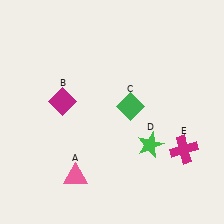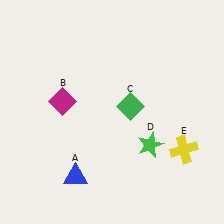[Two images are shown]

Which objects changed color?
A changed from pink to blue. E changed from magenta to yellow.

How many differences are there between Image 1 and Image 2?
There are 2 differences between the two images.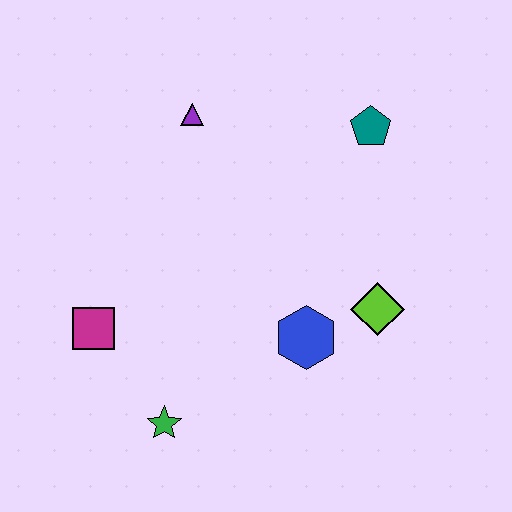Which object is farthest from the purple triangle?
The green star is farthest from the purple triangle.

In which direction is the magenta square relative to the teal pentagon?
The magenta square is to the left of the teal pentagon.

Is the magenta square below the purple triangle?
Yes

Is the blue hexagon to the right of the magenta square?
Yes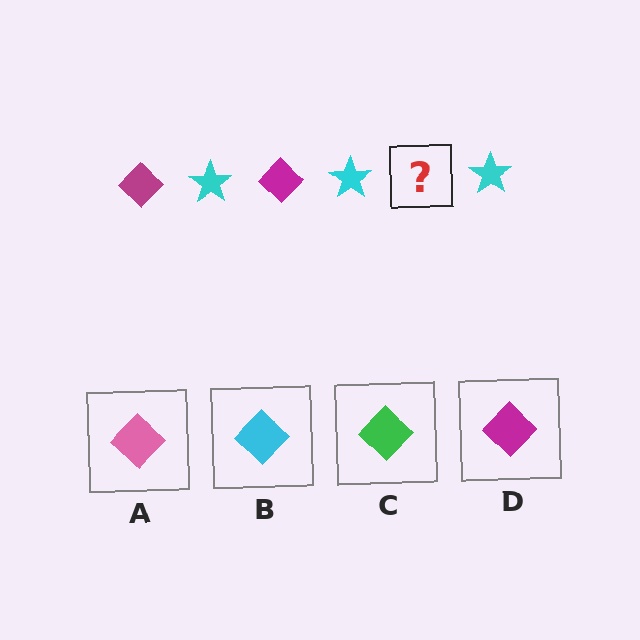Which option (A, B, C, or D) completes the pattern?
D.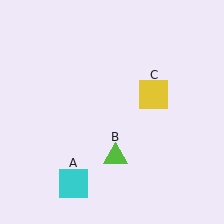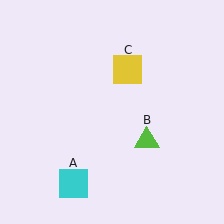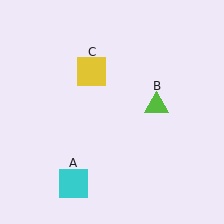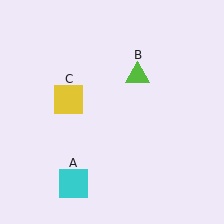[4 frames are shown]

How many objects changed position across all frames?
2 objects changed position: lime triangle (object B), yellow square (object C).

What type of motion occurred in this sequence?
The lime triangle (object B), yellow square (object C) rotated counterclockwise around the center of the scene.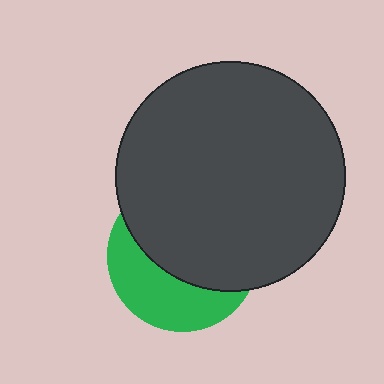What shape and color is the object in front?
The object in front is a dark gray circle.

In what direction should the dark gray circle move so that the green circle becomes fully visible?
The dark gray circle should move up. That is the shortest direction to clear the overlap and leave the green circle fully visible.